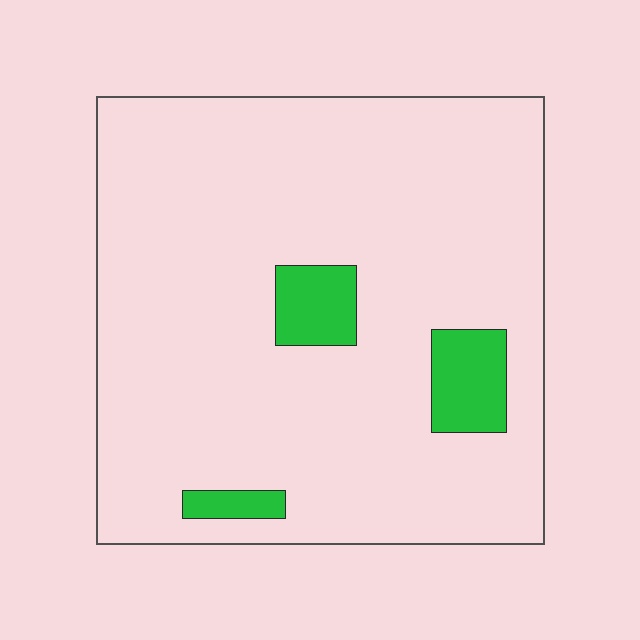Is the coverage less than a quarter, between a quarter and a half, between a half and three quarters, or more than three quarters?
Less than a quarter.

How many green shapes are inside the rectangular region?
3.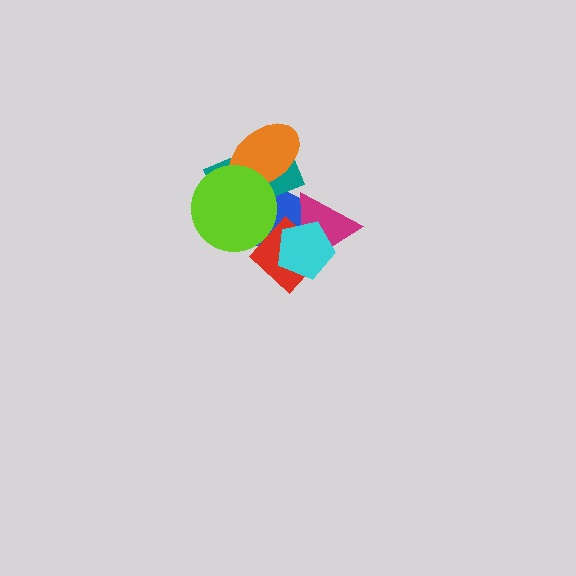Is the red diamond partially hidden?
Yes, it is partially covered by another shape.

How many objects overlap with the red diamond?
4 objects overlap with the red diamond.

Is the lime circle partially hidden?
No, no other shape covers it.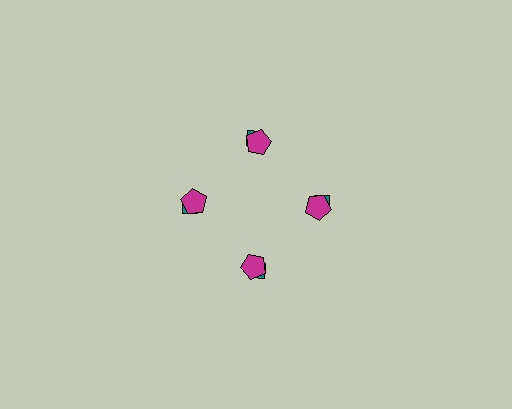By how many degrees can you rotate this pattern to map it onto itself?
The pattern maps onto itself every 90 degrees of rotation.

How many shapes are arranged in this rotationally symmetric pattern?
There are 8 shapes, arranged in 4 groups of 2.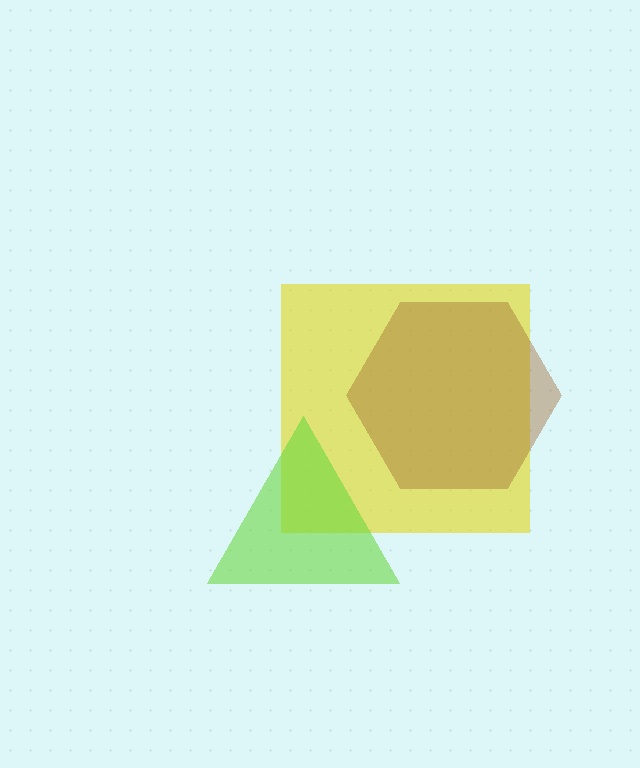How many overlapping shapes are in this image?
There are 3 overlapping shapes in the image.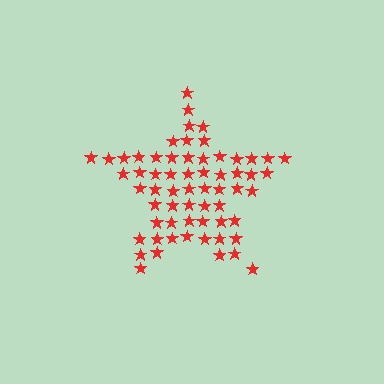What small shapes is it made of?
It is made of small stars.